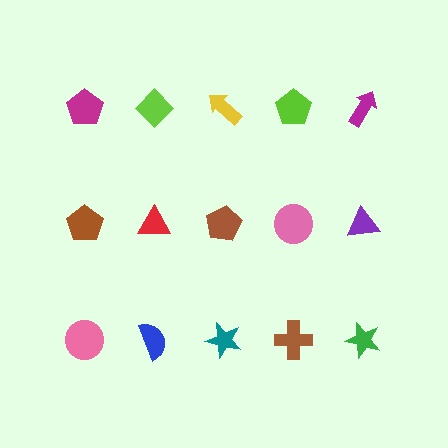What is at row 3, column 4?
A brown cross.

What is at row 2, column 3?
A brown pentagon.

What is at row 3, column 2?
A blue semicircle.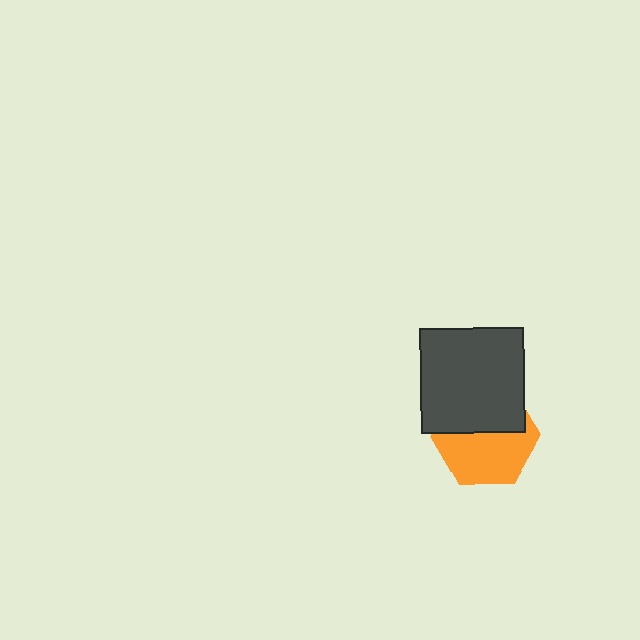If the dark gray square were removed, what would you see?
You would see the complete orange hexagon.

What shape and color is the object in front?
The object in front is a dark gray square.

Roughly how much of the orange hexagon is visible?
About half of it is visible (roughly 57%).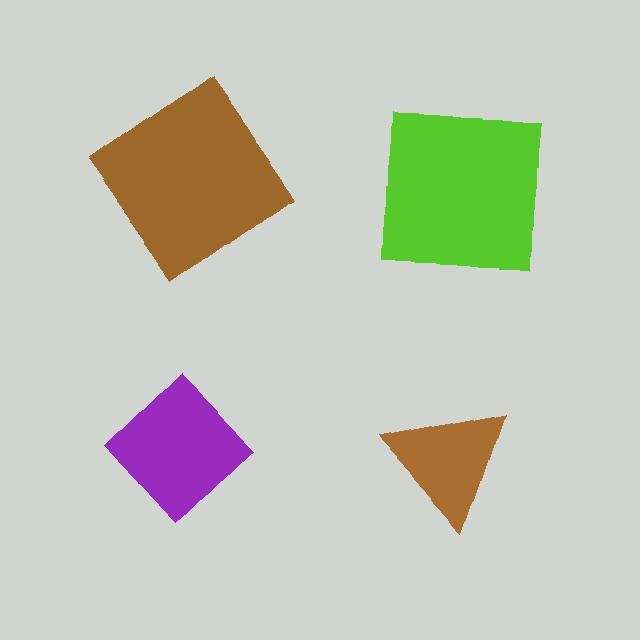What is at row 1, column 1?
A brown diamond.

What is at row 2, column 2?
A brown triangle.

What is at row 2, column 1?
A purple diamond.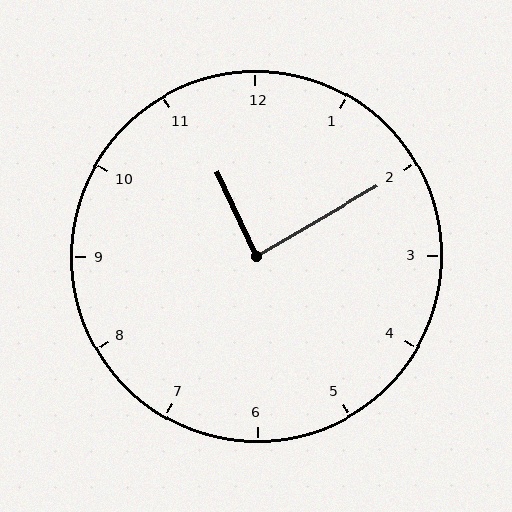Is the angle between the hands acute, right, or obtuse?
It is right.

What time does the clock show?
11:10.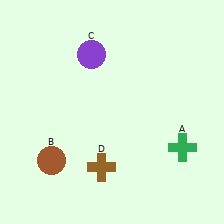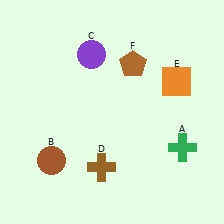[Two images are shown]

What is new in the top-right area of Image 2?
An orange square (E) was added in the top-right area of Image 2.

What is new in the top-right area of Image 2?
A brown pentagon (F) was added in the top-right area of Image 2.